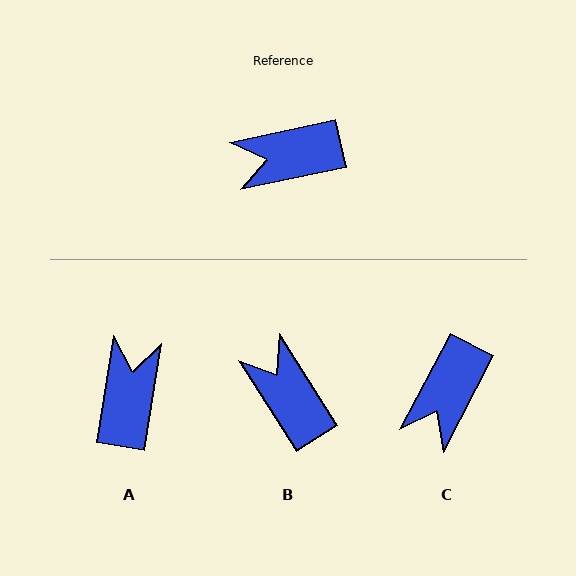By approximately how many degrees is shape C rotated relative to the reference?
Approximately 50 degrees counter-clockwise.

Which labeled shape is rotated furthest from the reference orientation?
A, about 111 degrees away.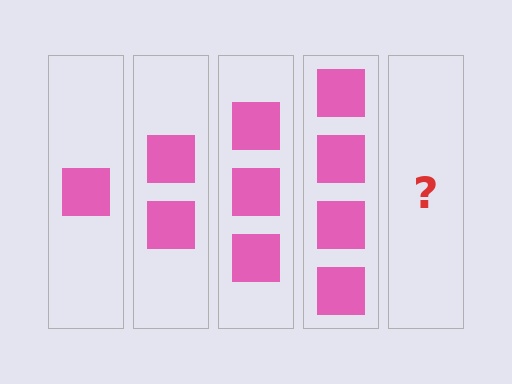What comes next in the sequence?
The next element should be 5 squares.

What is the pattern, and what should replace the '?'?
The pattern is that each step adds one more square. The '?' should be 5 squares.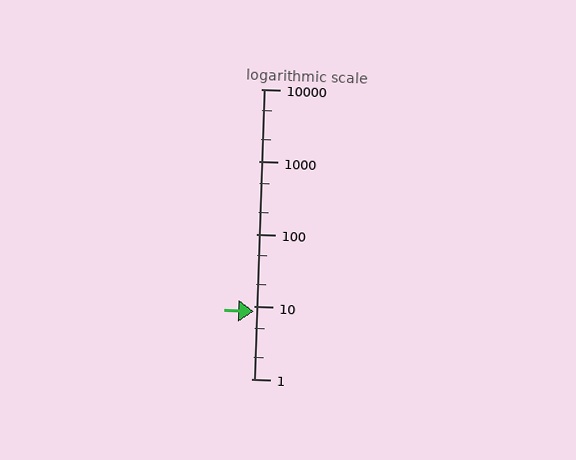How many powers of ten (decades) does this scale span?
The scale spans 4 decades, from 1 to 10000.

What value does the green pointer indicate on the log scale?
The pointer indicates approximately 8.5.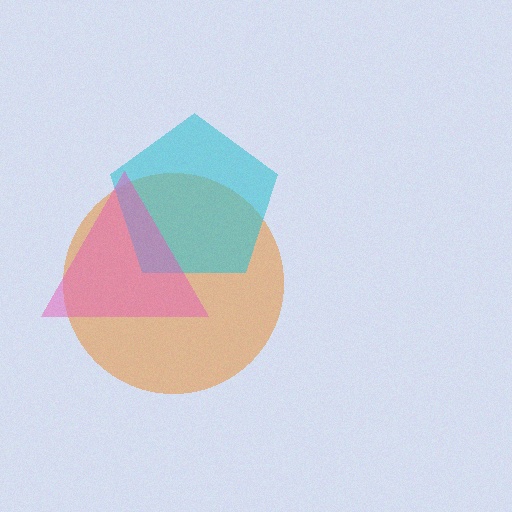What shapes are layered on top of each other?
The layered shapes are: an orange circle, a cyan pentagon, a pink triangle.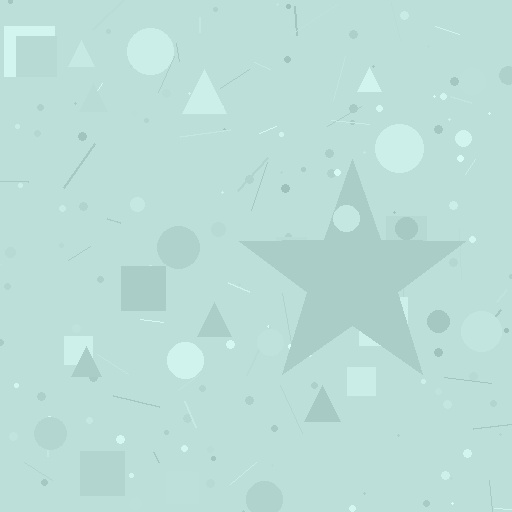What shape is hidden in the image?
A star is hidden in the image.